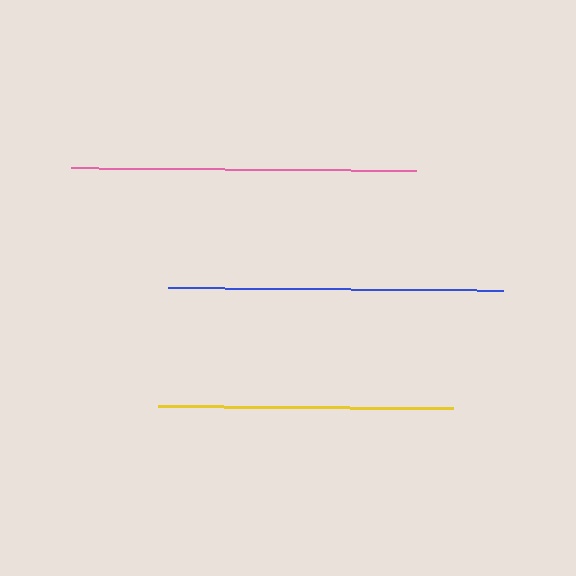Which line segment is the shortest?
The yellow line is the shortest at approximately 295 pixels.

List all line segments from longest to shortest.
From longest to shortest: pink, blue, yellow.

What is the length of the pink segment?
The pink segment is approximately 345 pixels long.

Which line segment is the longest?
The pink line is the longest at approximately 345 pixels.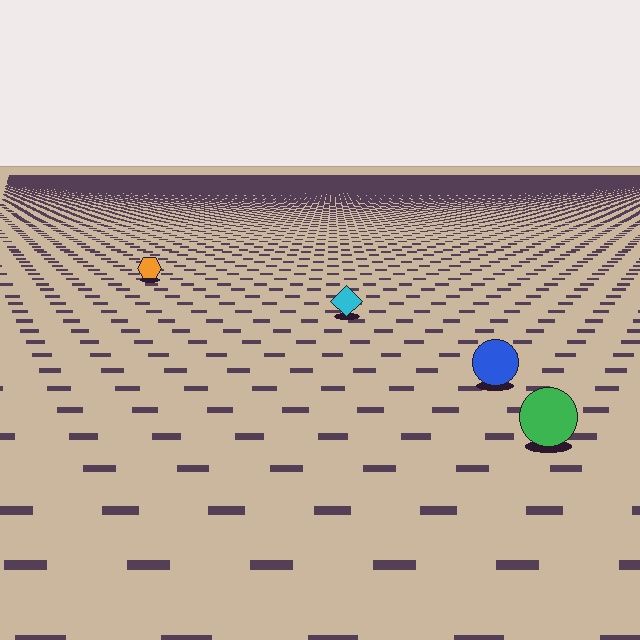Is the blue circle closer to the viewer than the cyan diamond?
Yes. The blue circle is closer — you can tell from the texture gradient: the ground texture is coarser near it.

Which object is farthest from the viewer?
The orange hexagon is farthest from the viewer. It appears smaller and the ground texture around it is denser.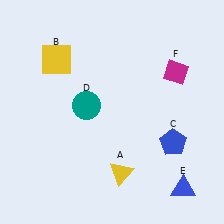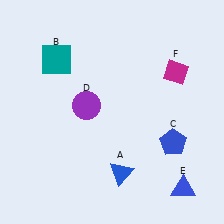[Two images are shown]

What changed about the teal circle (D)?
In Image 1, D is teal. In Image 2, it changed to purple.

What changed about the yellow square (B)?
In Image 1, B is yellow. In Image 2, it changed to teal.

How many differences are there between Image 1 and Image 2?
There are 3 differences between the two images.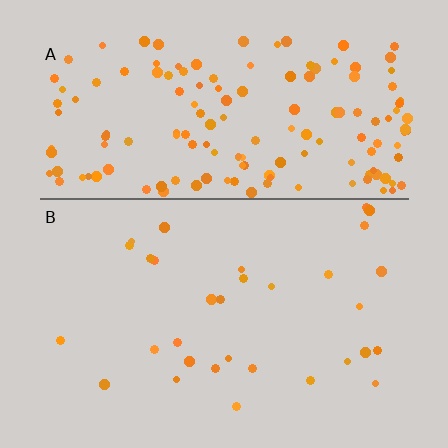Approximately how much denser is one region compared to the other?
Approximately 5.0× — region A over region B.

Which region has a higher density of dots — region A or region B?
A (the top).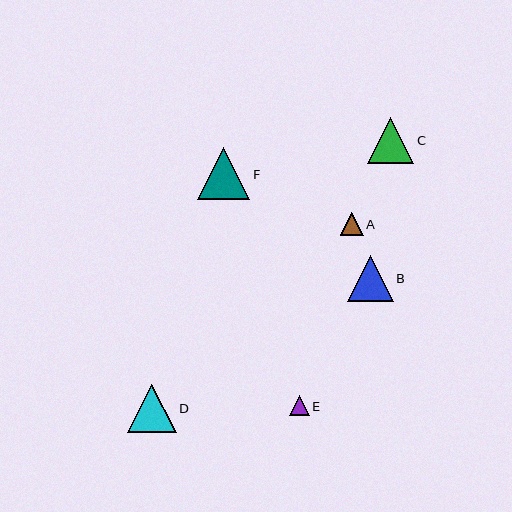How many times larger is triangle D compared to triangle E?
Triangle D is approximately 2.4 times the size of triangle E.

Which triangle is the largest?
Triangle F is the largest with a size of approximately 53 pixels.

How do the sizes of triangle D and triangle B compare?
Triangle D and triangle B are approximately the same size.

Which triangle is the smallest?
Triangle E is the smallest with a size of approximately 20 pixels.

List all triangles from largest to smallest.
From largest to smallest: F, D, C, B, A, E.